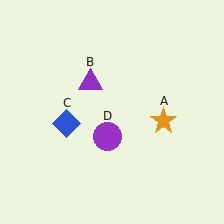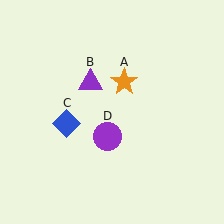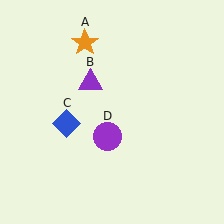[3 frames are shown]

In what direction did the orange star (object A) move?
The orange star (object A) moved up and to the left.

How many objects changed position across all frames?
1 object changed position: orange star (object A).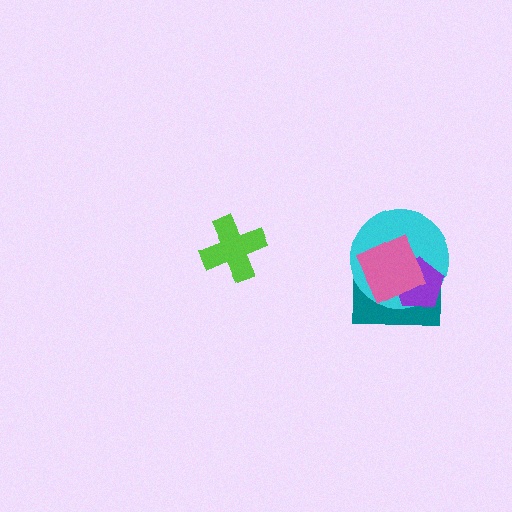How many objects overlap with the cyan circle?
3 objects overlap with the cyan circle.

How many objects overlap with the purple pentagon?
3 objects overlap with the purple pentagon.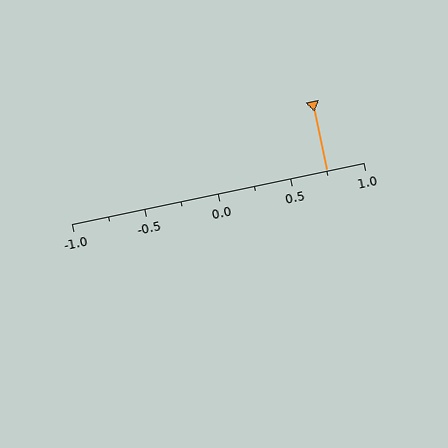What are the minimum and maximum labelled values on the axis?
The axis runs from -1.0 to 1.0.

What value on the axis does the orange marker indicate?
The marker indicates approximately 0.75.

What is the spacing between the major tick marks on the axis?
The major ticks are spaced 0.5 apart.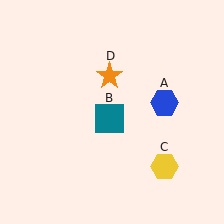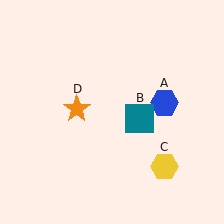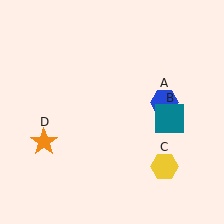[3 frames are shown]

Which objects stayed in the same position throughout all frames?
Blue hexagon (object A) and yellow hexagon (object C) remained stationary.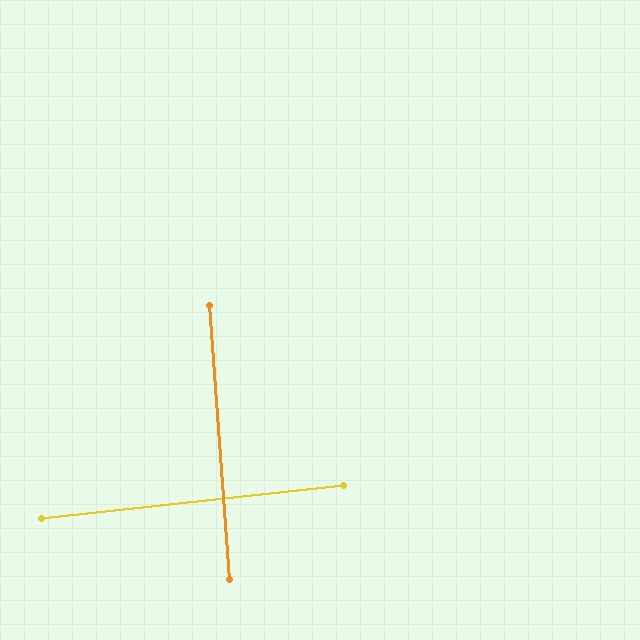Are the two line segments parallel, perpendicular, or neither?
Perpendicular — they meet at approximately 88°.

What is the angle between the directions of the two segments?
Approximately 88 degrees.